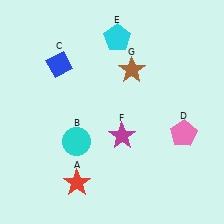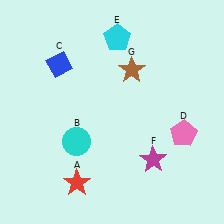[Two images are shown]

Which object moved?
The magenta star (F) moved right.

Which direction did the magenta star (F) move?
The magenta star (F) moved right.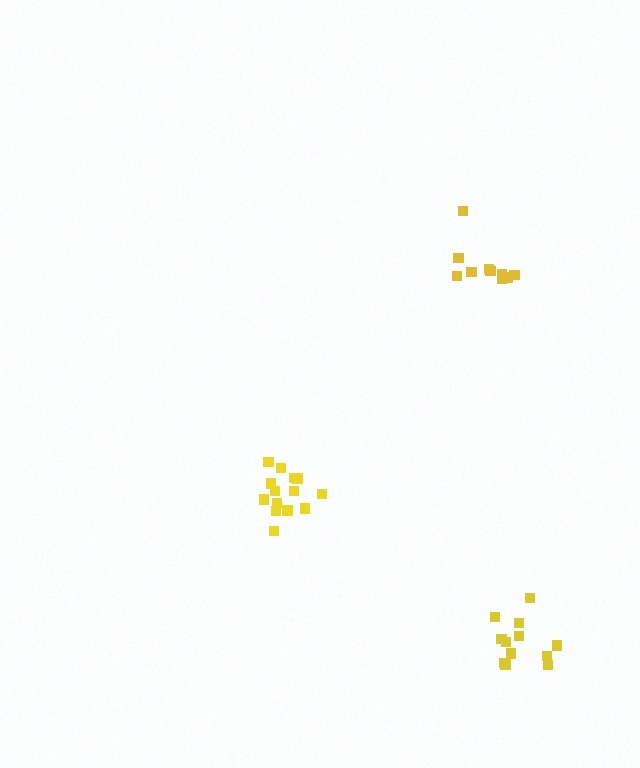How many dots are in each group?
Group 1: 14 dots, Group 2: 12 dots, Group 3: 10 dots (36 total).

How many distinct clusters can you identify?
There are 3 distinct clusters.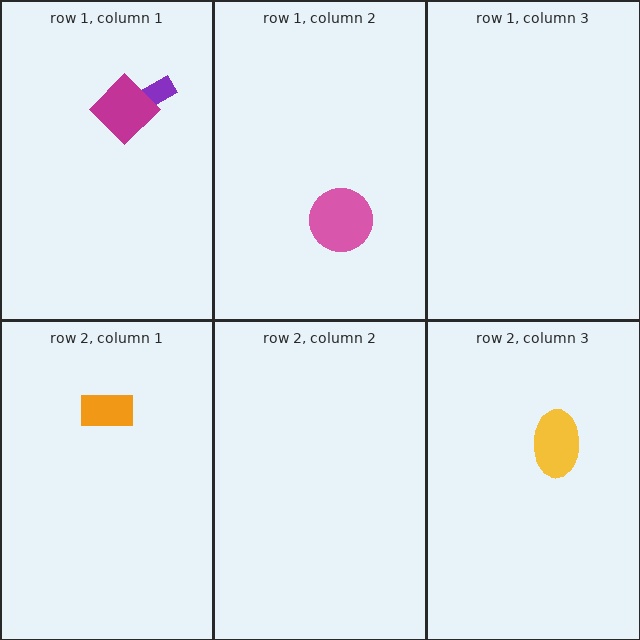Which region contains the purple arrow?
The row 1, column 1 region.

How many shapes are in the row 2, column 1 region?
1.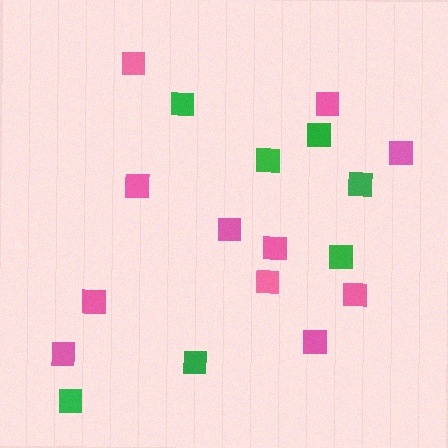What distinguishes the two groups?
There are 2 groups: one group of green squares (7) and one group of pink squares (11).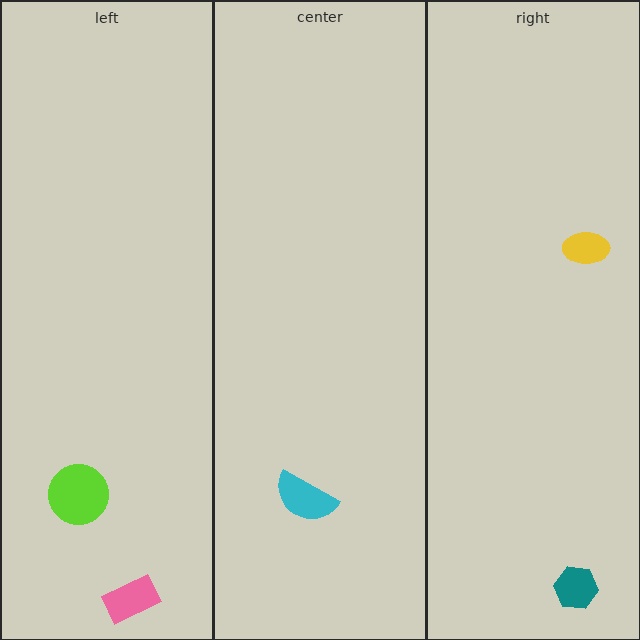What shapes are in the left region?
The pink rectangle, the lime circle.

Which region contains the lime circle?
The left region.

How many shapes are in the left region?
2.